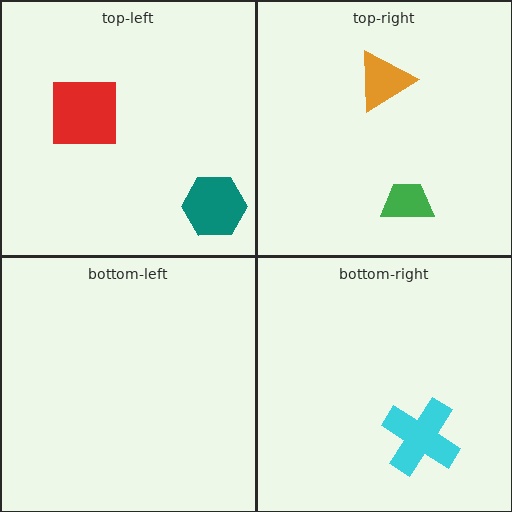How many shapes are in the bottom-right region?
1.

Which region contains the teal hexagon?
The top-left region.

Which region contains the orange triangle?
The top-right region.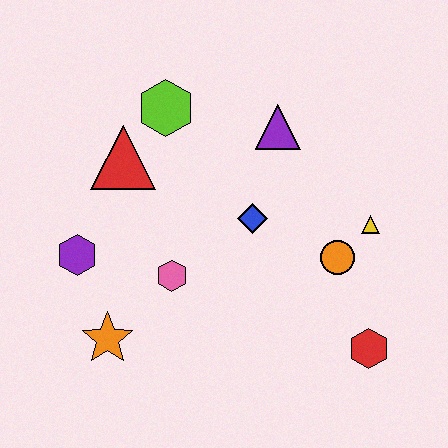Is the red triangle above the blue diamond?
Yes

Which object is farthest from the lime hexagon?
The red hexagon is farthest from the lime hexagon.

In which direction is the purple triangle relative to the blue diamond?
The purple triangle is above the blue diamond.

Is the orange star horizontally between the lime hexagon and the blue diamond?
No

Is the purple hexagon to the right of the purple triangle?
No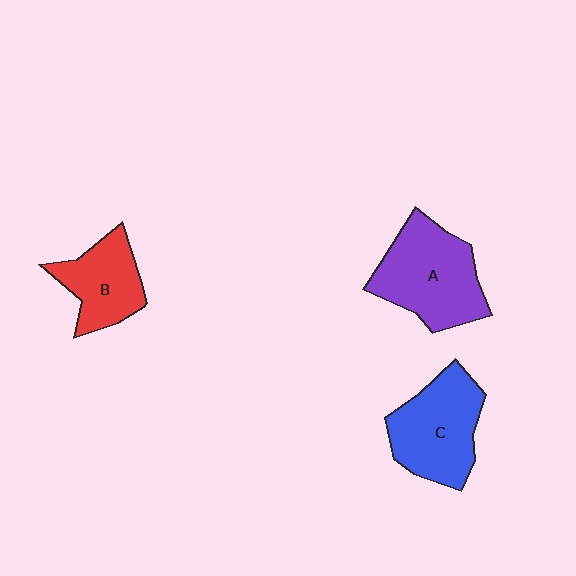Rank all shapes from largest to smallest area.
From largest to smallest: A (purple), C (blue), B (red).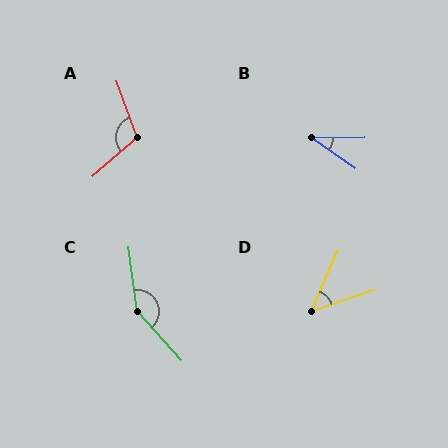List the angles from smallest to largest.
B (36°), D (48°), A (111°), C (145°).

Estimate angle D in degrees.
Approximately 48 degrees.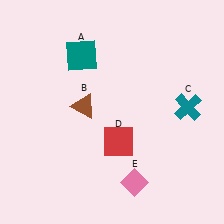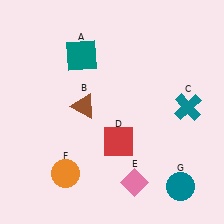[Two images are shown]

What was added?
An orange circle (F), a teal circle (G) were added in Image 2.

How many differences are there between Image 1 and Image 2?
There are 2 differences between the two images.